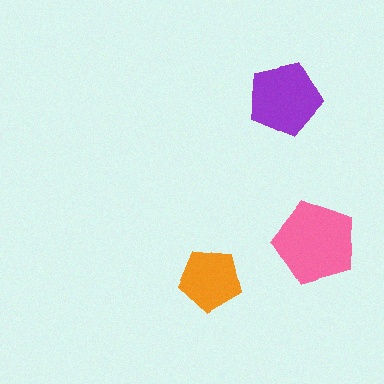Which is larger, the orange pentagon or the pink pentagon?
The pink one.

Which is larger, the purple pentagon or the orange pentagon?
The purple one.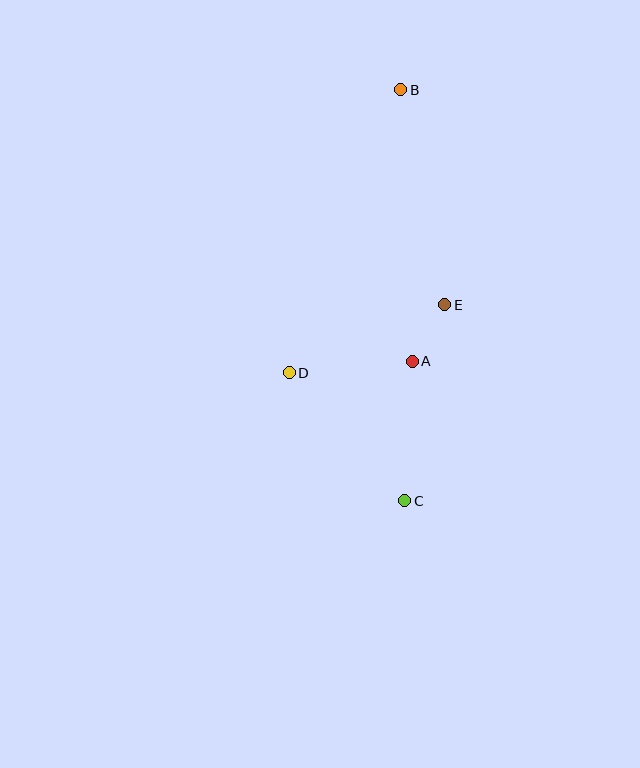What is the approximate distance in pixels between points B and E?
The distance between B and E is approximately 220 pixels.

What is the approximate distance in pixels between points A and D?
The distance between A and D is approximately 123 pixels.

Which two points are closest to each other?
Points A and E are closest to each other.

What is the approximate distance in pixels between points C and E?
The distance between C and E is approximately 200 pixels.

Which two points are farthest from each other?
Points B and C are farthest from each other.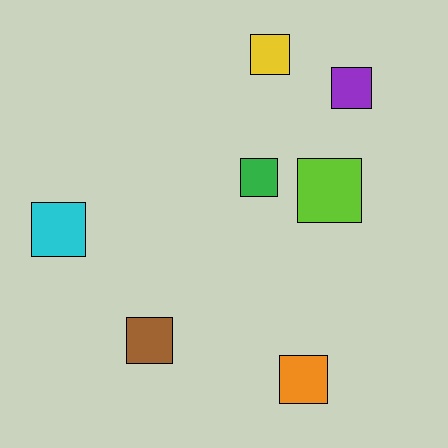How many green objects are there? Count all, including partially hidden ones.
There is 1 green object.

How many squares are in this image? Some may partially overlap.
There are 7 squares.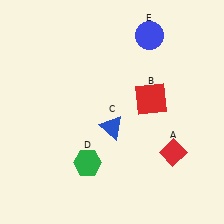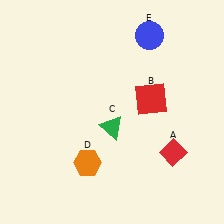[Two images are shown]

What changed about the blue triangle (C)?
In Image 1, C is blue. In Image 2, it changed to green.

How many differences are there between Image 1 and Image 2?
There are 2 differences between the two images.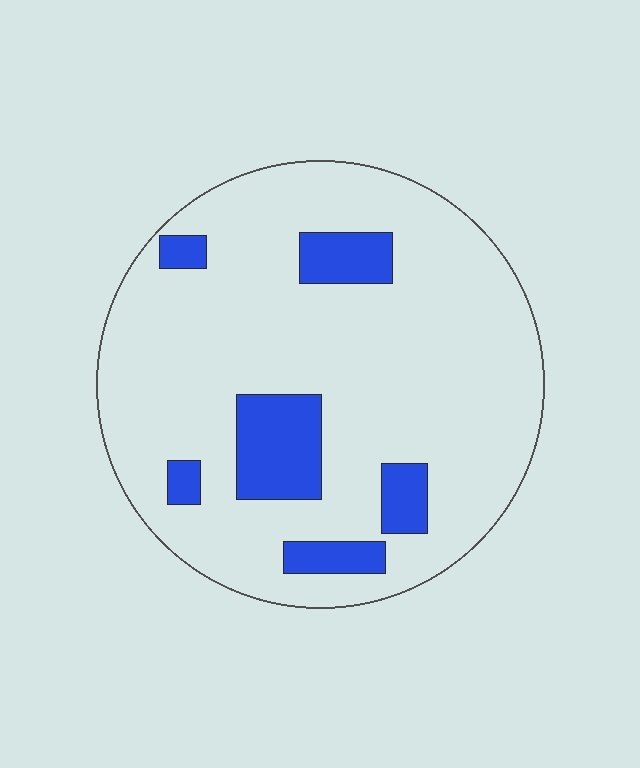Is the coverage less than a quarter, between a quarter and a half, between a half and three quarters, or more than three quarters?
Less than a quarter.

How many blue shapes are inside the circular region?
6.